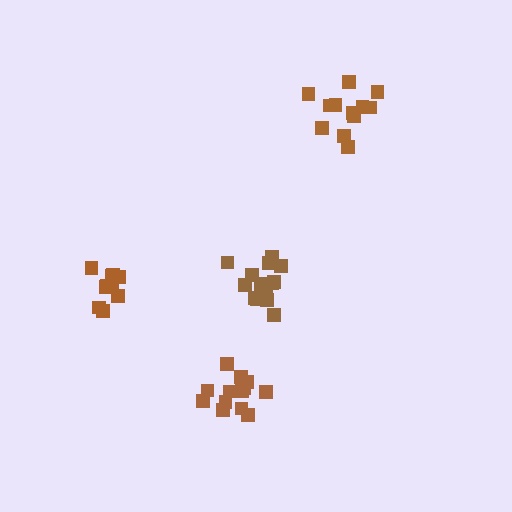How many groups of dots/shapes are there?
There are 4 groups.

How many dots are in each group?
Group 1: 13 dots, Group 2: 16 dots, Group 3: 12 dots, Group 4: 10 dots (51 total).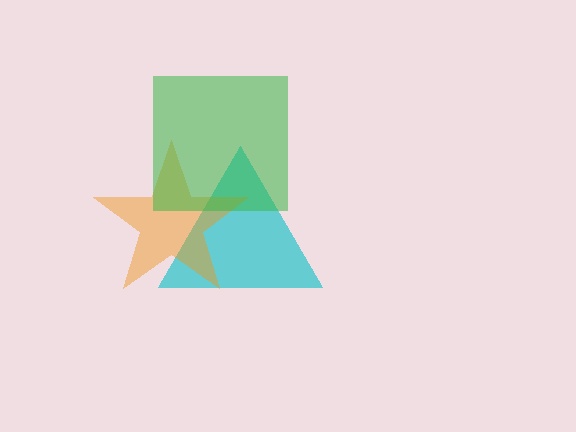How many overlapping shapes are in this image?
There are 3 overlapping shapes in the image.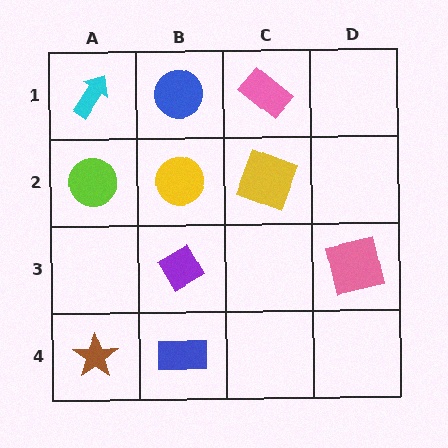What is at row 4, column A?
A brown star.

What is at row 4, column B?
A blue rectangle.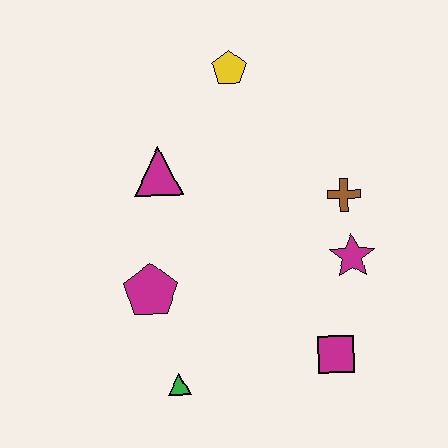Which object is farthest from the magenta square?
The yellow pentagon is farthest from the magenta square.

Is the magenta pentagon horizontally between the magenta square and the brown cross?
No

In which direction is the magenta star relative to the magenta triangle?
The magenta star is to the right of the magenta triangle.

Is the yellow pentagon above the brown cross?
Yes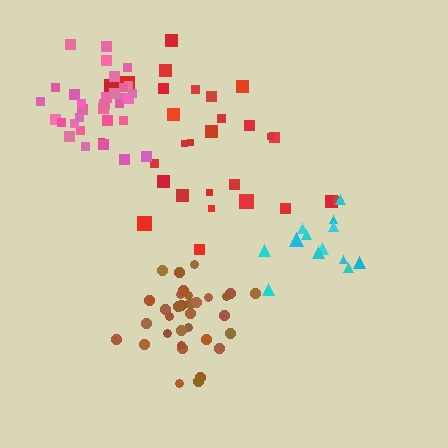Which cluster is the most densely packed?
Pink.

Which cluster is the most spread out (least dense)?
Red.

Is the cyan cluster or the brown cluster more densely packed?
Brown.